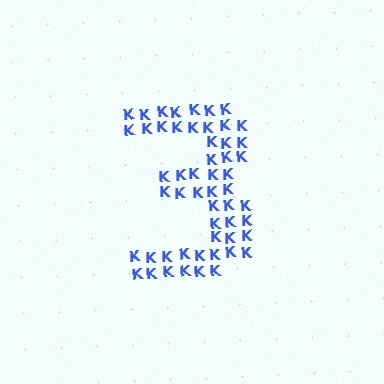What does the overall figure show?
The overall figure shows the digit 3.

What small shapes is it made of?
It is made of small letter K's.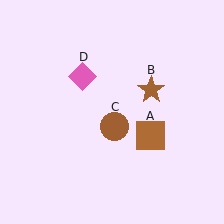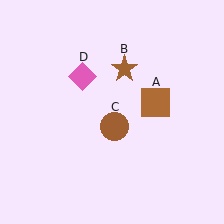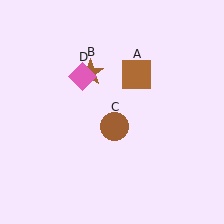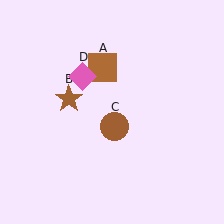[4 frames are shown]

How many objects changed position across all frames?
2 objects changed position: brown square (object A), brown star (object B).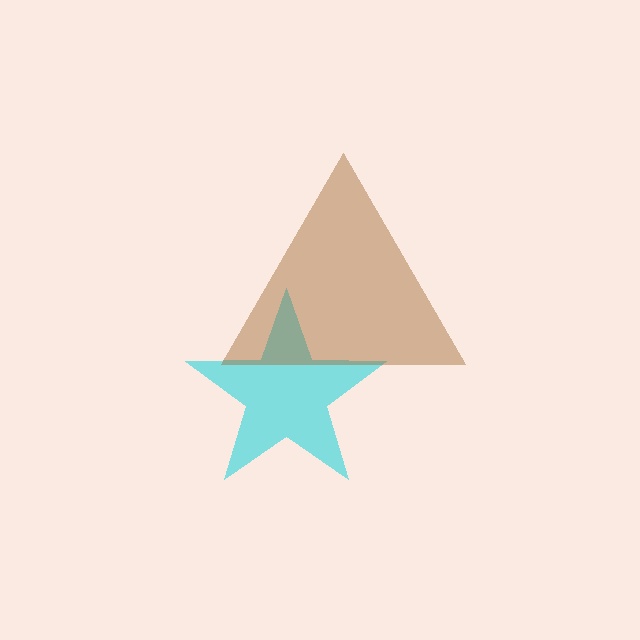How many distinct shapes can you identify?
There are 2 distinct shapes: a cyan star, a brown triangle.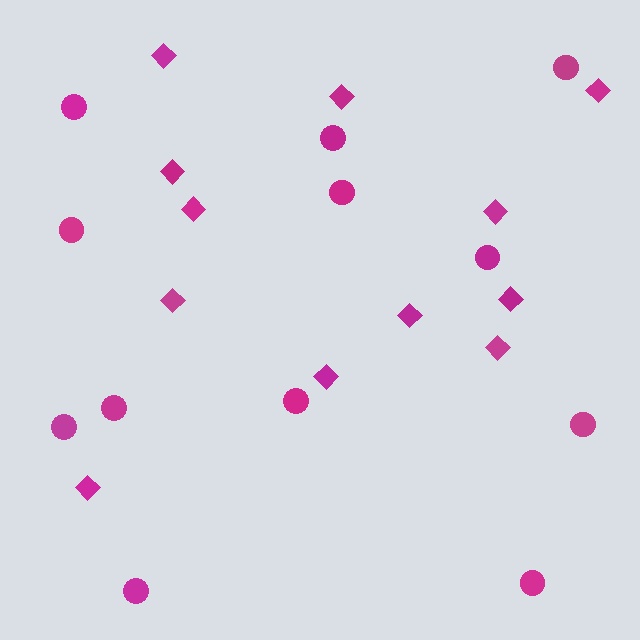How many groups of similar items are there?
There are 2 groups: one group of diamonds (12) and one group of circles (12).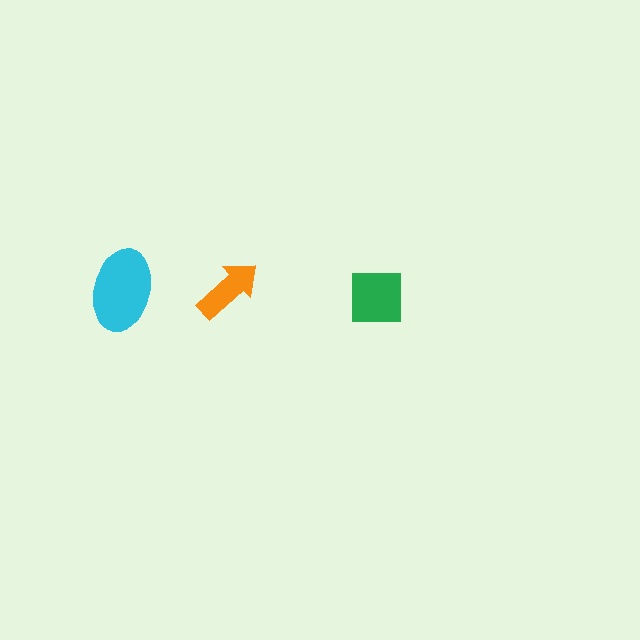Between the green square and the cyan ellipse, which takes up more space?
The cyan ellipse.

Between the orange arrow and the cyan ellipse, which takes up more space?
The cyan ellipse.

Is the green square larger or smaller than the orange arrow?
Larger.